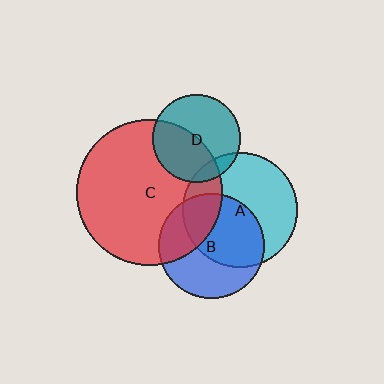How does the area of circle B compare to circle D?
Approximately 1.4 times.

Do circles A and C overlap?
Yes.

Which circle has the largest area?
Circle C (red).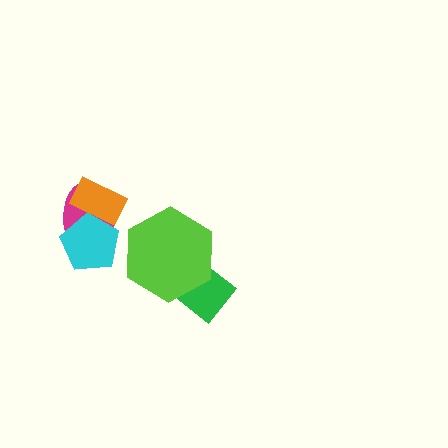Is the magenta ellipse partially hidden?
Yes, it is partially covered by another shape.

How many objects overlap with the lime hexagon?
1 object overlaps with the lime hexagon.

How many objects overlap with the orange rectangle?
2 objects overlap with the orange rectangle.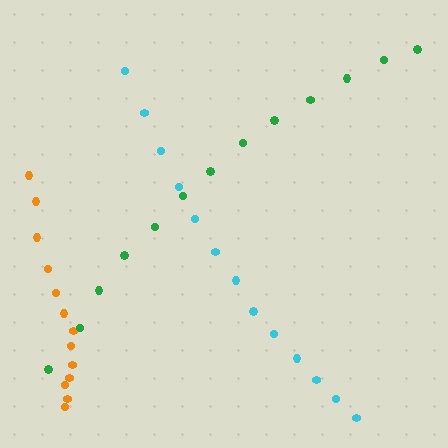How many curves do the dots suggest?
There are 3 distinct paths.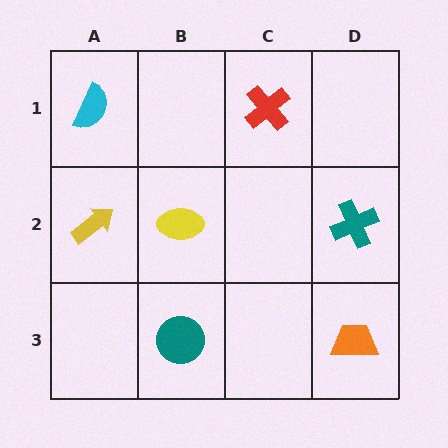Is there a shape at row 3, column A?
No, that cell is empty.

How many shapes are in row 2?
3 shapes.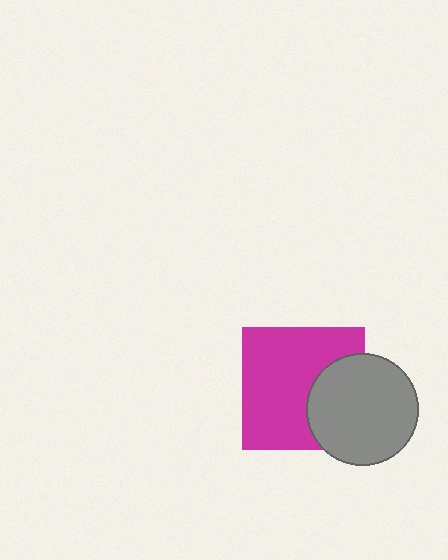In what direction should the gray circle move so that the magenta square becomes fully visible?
The gray circle should move right. That is the shortest direction to clear the overlap and leave the magenta square fully visible.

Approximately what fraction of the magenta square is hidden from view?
Roughly 32% of the magenta square is hidden behind the gray circle.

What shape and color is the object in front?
The object in front is a gray circle.